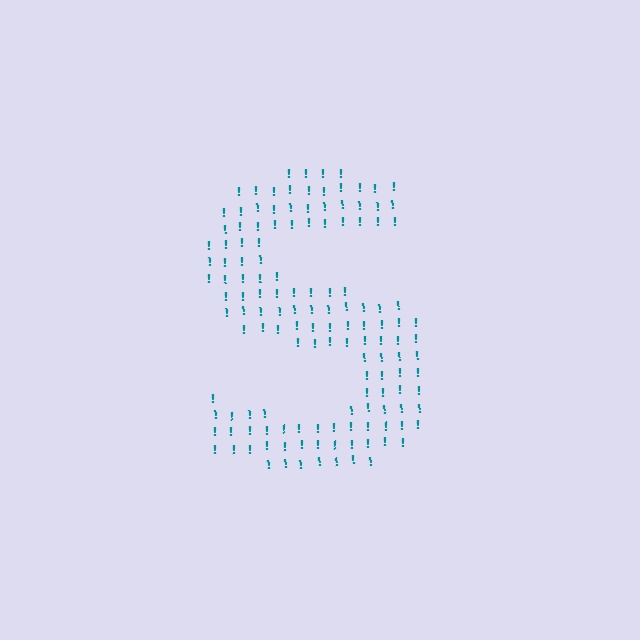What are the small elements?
The small elements are exclamation marks.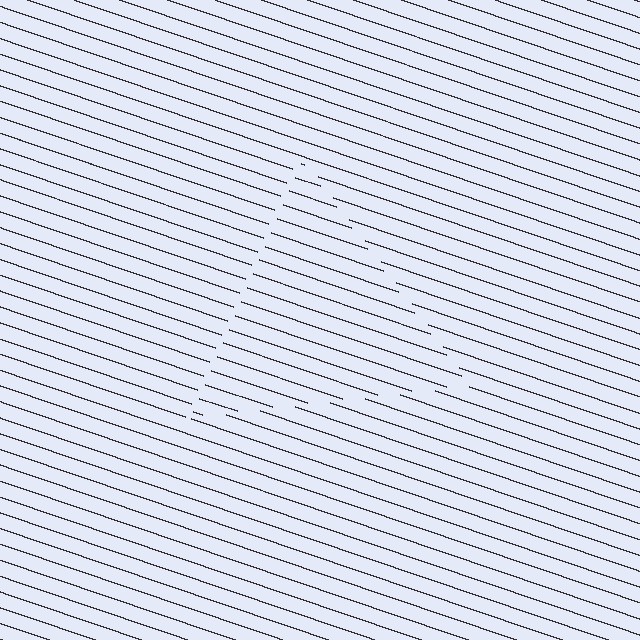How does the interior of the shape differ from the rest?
The interior of the shape contains the same grating, shifted by half a period — the contour is defined by the phase discontinuity where line-ends from the inner and outer gratings abut.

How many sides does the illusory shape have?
3 sides — the line-ends trace a triangle.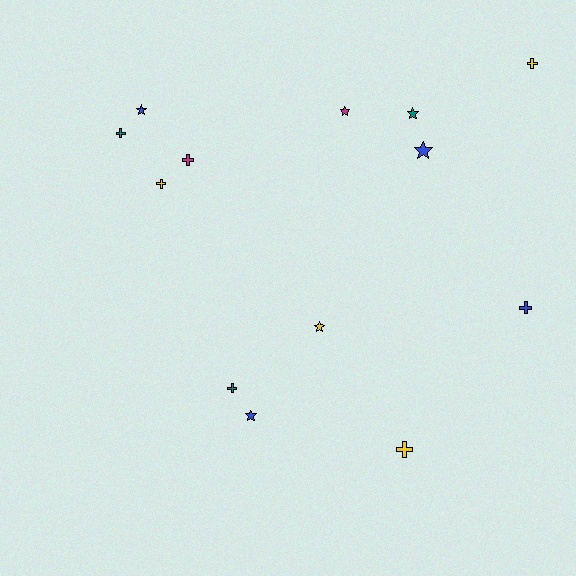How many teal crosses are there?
There are 2 teal crosses.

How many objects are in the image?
There are 13 objects.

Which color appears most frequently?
Blue, with 4 objects.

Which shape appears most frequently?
Cross, with 7 objects.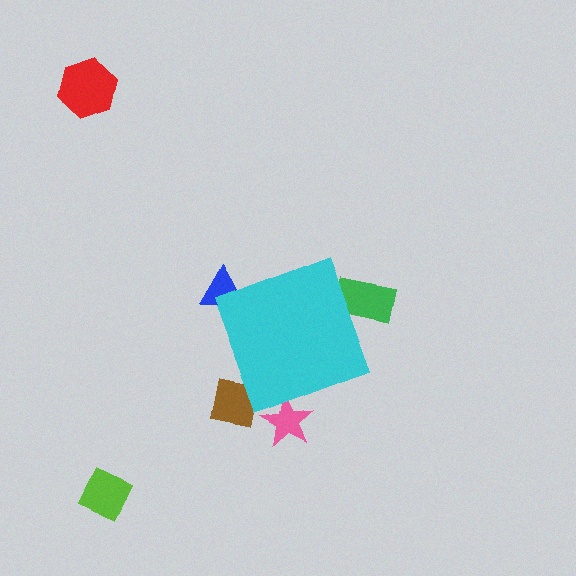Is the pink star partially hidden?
Yes, the pink star is partially hidden behind the cyan diamond.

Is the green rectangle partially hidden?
Yes, the green rectangle is partially hidden behind the cyan diamond.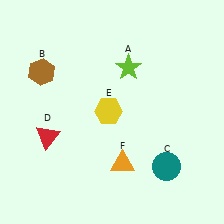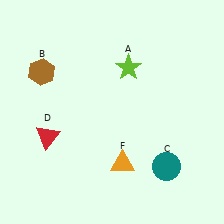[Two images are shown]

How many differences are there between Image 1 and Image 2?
There is 1 difference between the two images.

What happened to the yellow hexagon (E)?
The yellow hexagon (E) was removed in Image 2. It was in the top-left area of Image 1.